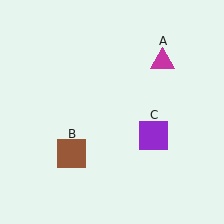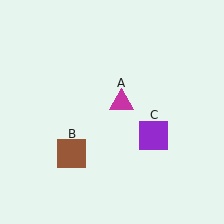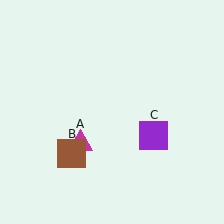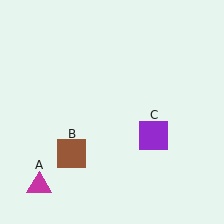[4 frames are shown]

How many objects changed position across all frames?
1 object changed position: magenta triangle (object A).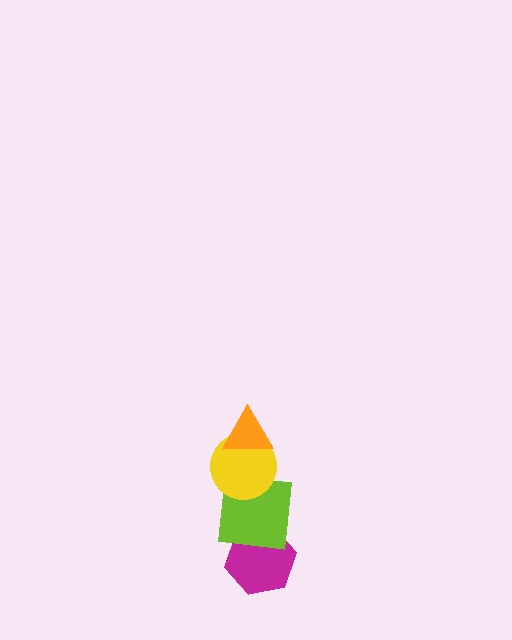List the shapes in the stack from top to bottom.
From top to bottom: the orange triangle, the yellow circle, the lime square, the magenta hexagon.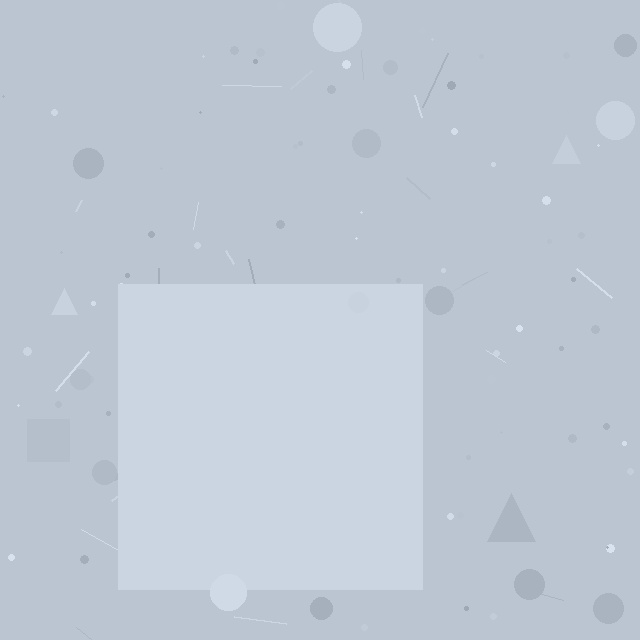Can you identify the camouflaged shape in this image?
The camouflaged shape is a square.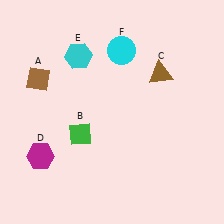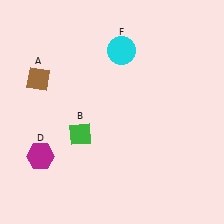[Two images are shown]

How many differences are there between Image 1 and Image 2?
There are 2 differences between the two images.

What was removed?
The brown triangle (C), the cyan hexagon (E) were removed in Image 2.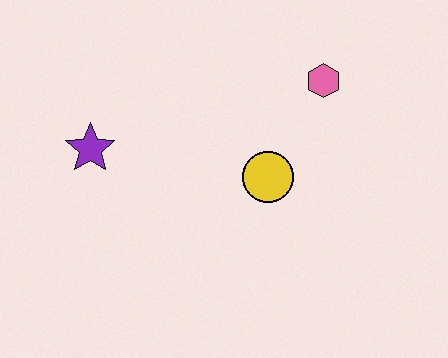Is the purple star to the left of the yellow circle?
Yes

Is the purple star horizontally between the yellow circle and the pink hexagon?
No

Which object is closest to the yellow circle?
The pink hexagon is closest to the yellow circle.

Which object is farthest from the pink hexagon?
The purple star is farthest from the pink hexagon.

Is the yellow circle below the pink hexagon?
Yes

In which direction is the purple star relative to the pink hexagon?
The purple star is to the left of the pink hexagon.